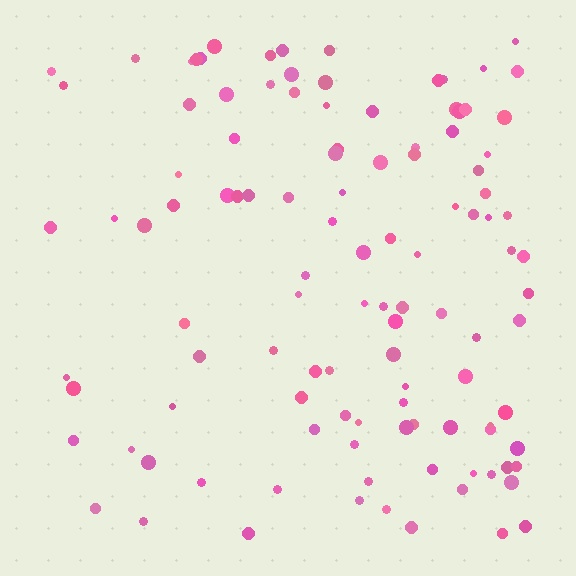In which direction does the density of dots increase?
From left to right, with the right side densest.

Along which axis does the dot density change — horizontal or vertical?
Horizontal.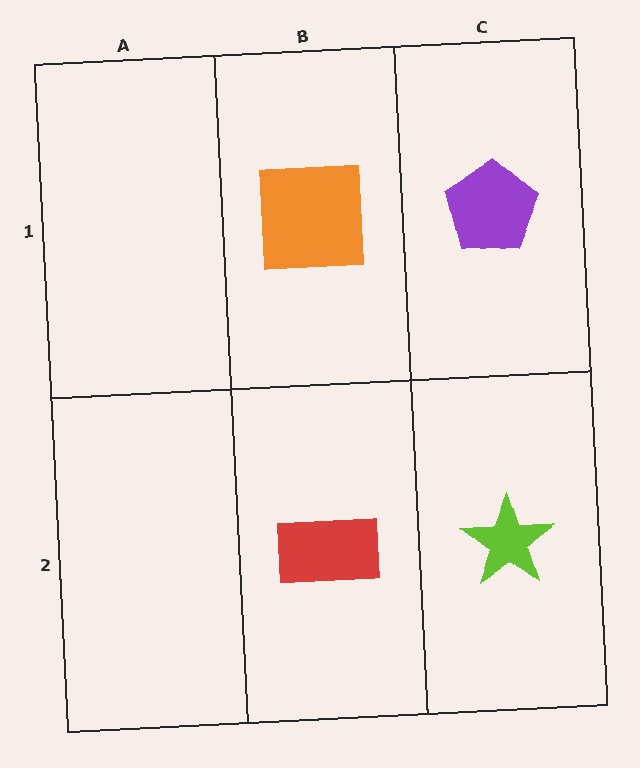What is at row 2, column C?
A lime star.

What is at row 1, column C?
A purple pentagon.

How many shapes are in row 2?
2 shapes.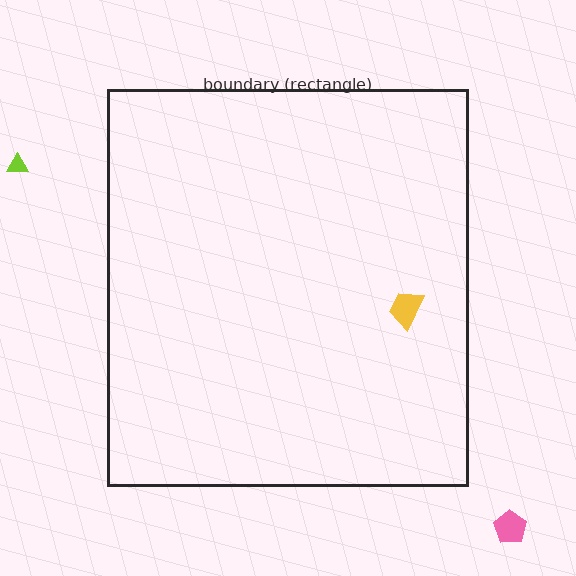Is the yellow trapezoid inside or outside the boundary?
Inside.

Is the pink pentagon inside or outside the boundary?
Outside.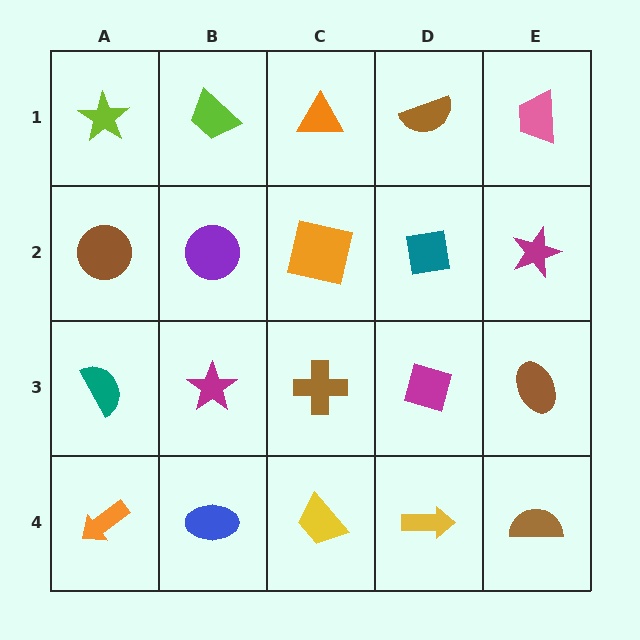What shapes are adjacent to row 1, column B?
A purple circle (row 2, column B), a lime star (row 1, column A), an orange triangle (row 1, column C).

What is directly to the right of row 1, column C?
A brown semicircle.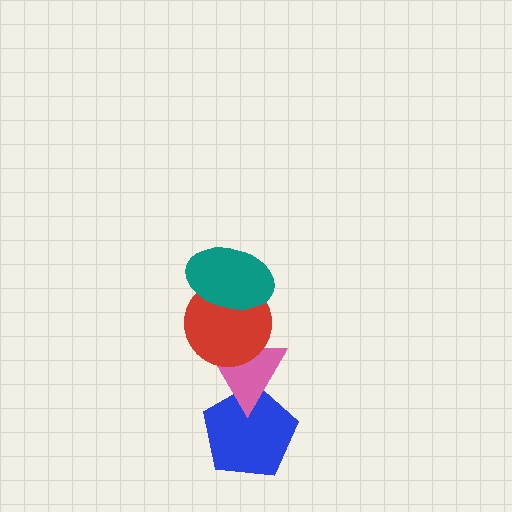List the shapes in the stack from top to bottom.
From top to bottom: the teal ellipse, the red circle, the pink triangle, the blue pentagon.